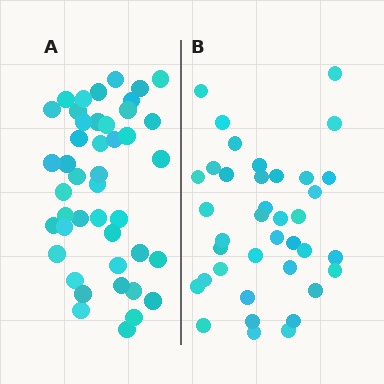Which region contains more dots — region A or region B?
Region A (the left region) has more dots.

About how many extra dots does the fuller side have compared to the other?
Region A has about 6 more dots than region B.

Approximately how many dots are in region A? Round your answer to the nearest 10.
About 40 dots. (The exact count is 44, which rounds to 40.)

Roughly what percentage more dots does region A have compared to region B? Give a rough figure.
About 15% more.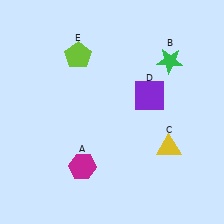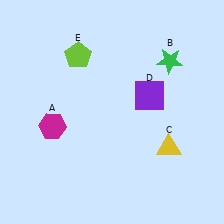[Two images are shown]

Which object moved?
The magenta hexagon (A) moved up.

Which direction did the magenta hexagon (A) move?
The magenta hexagon (A) moved up.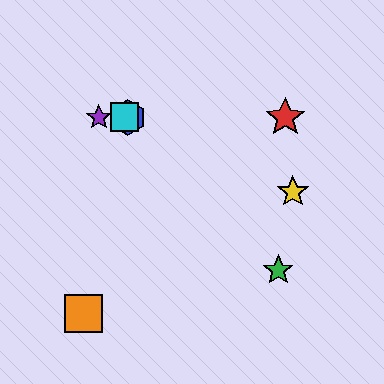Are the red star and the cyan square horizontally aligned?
Yes, both are at y≈117.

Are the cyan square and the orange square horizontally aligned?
No, the cyan square is at y≈117 and the orange square is at y≈313.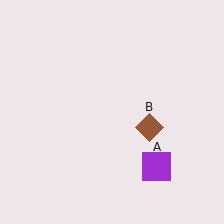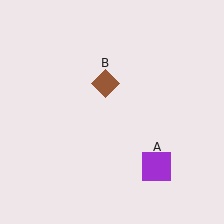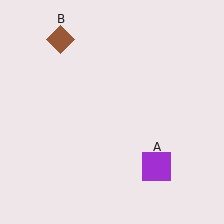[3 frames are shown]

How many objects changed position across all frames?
1 object changed position: brown diamond (object B).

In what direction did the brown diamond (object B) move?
The brown diamond (object B) moved up and to the left.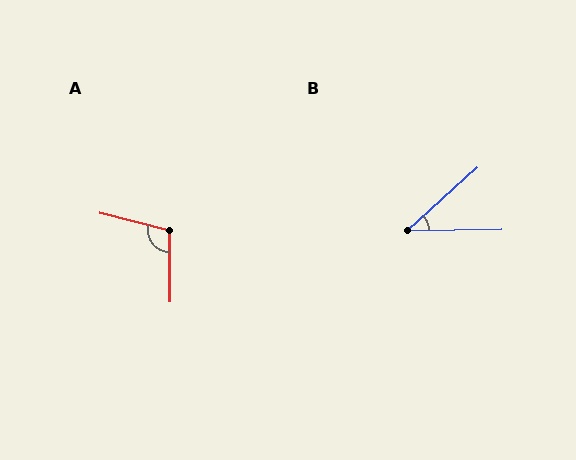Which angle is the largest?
A, at approximately 104 degrees.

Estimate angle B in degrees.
Approximately 41 degrees.